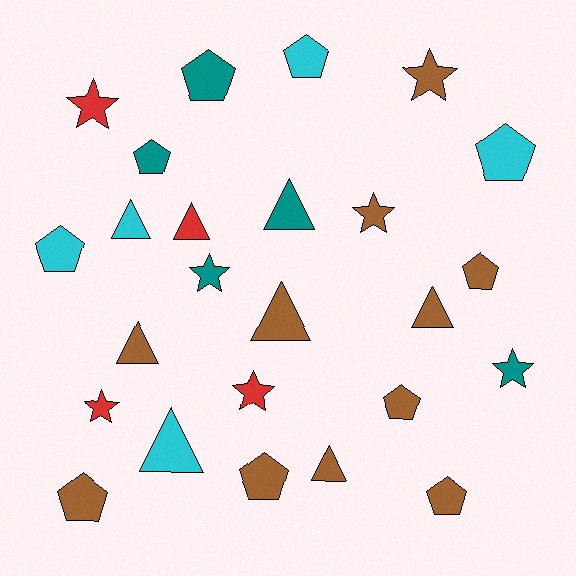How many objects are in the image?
There are 25 objects.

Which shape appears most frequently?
Pentagon, with 10 objects.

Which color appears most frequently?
Brown, with 11 objects.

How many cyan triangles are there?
There are 2 cyan triangles.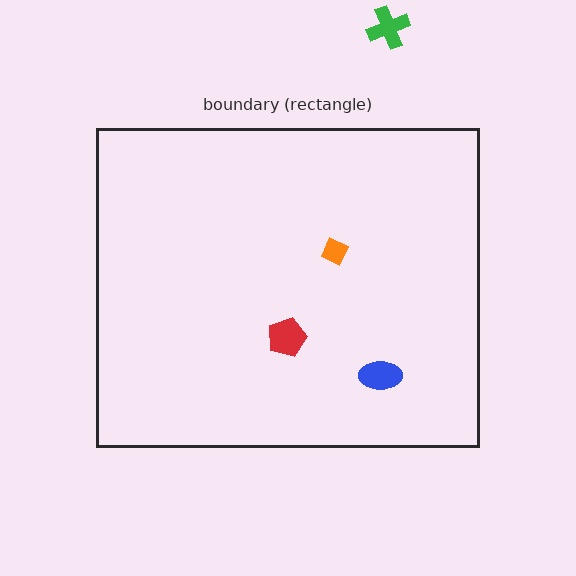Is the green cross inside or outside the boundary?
Outside.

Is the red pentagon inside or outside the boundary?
Inside.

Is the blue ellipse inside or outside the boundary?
Inside.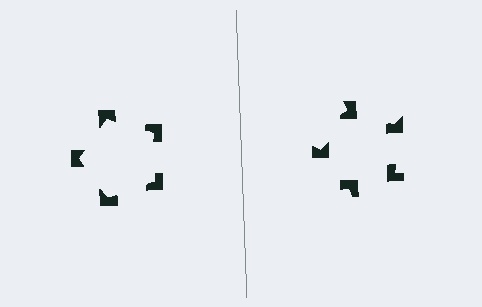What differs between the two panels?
The notched squares are positioned identically on both sides; only the wedge orientations differ. On the left they align to a pentagon; on the right they are misaligned.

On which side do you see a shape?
An illusory pentagon appears on the left side. On the right side the wedge cuts are rotated, so no coherent shape forms.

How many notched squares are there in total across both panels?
10 — 5 on each side.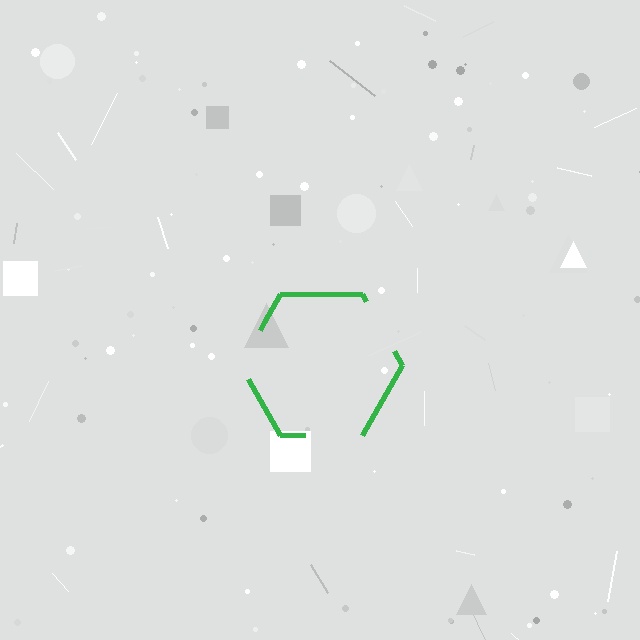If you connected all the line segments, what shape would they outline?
They would outline a hexagon.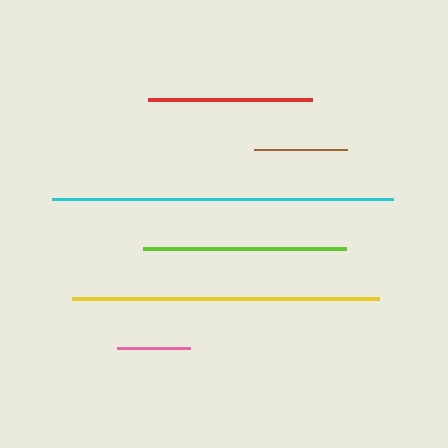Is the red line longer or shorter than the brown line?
The red line is longer than the brown line.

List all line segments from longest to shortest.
From longest to shortest: cyan, yellow, lime, red, brown, pink.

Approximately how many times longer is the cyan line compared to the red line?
The cyan line is approximately 2.1 times the length of the red line.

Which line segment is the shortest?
The pink line is the shortest at approximately 73 pixels.